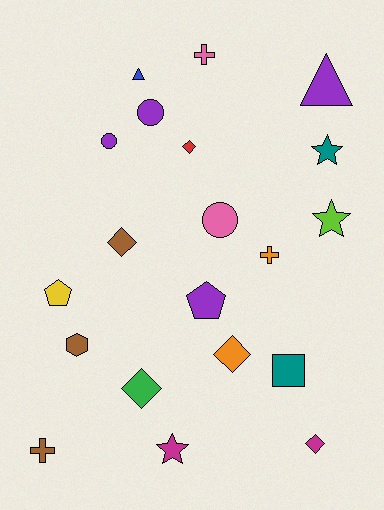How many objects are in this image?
There are 20 objects.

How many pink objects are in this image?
There are 2 pink objects.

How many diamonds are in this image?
There are 5 diamonds.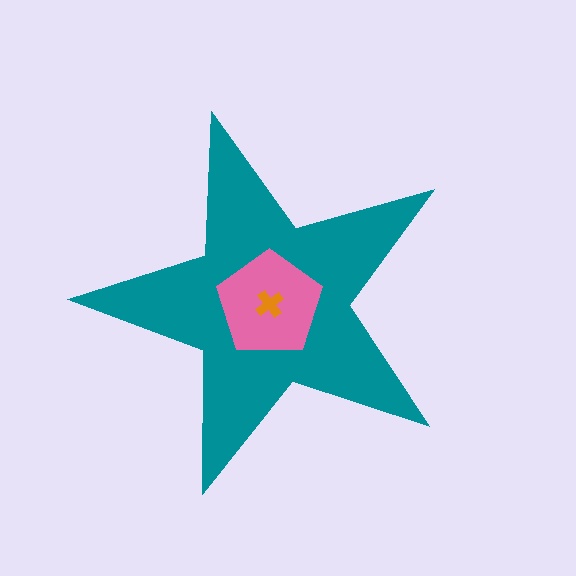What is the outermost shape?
The teal star.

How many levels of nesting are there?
3.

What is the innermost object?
The orange cross.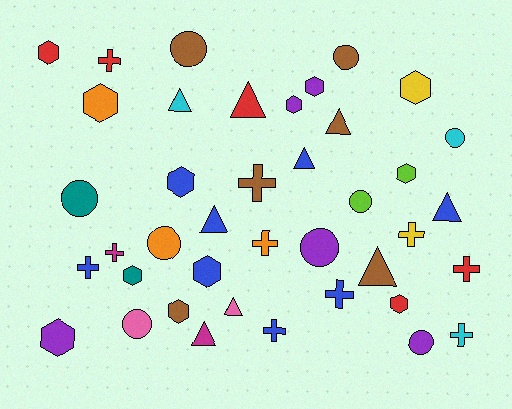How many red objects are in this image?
There are 5 red objects.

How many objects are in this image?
There are 40 objects.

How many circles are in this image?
There are 9 circles.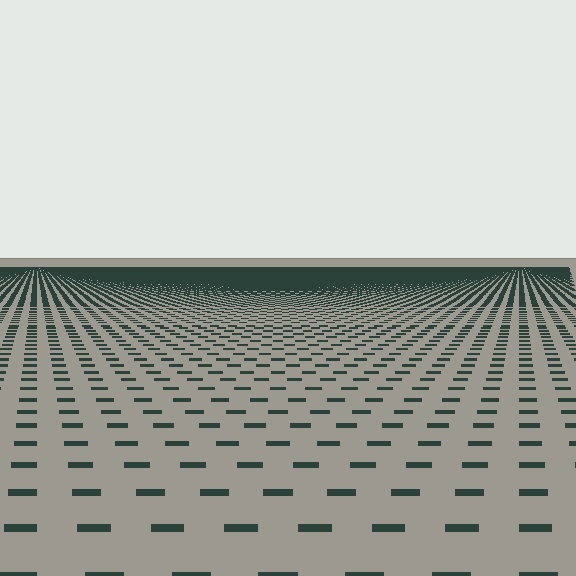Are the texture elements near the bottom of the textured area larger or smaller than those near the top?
Larger. Near the bottom, elements are closer to the viewer and appear at a bigger on-screen size.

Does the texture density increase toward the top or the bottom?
Density increases toward the top.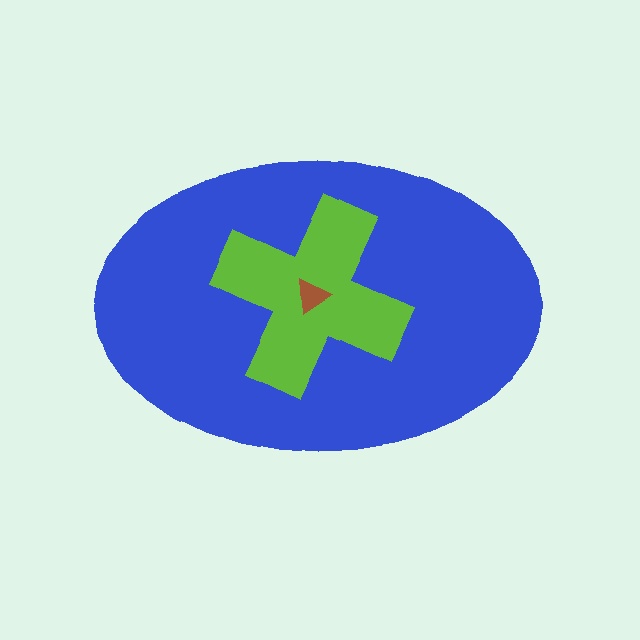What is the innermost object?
The brown triangle.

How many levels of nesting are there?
3.